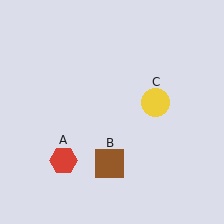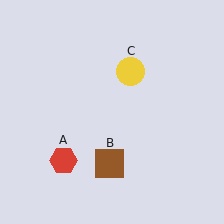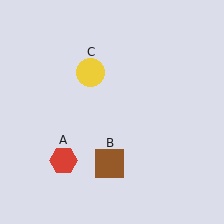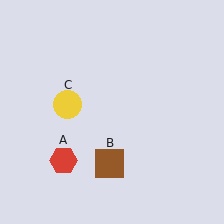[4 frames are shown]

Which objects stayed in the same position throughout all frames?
Red hexagon (object A) and brown square (object B) remained stationary.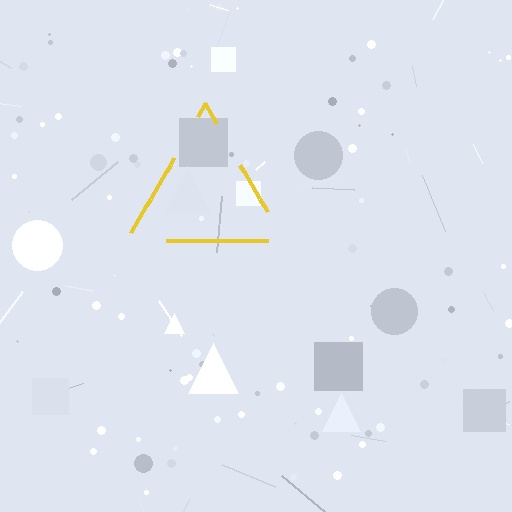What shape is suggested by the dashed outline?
The dashed outline suggests a triangle.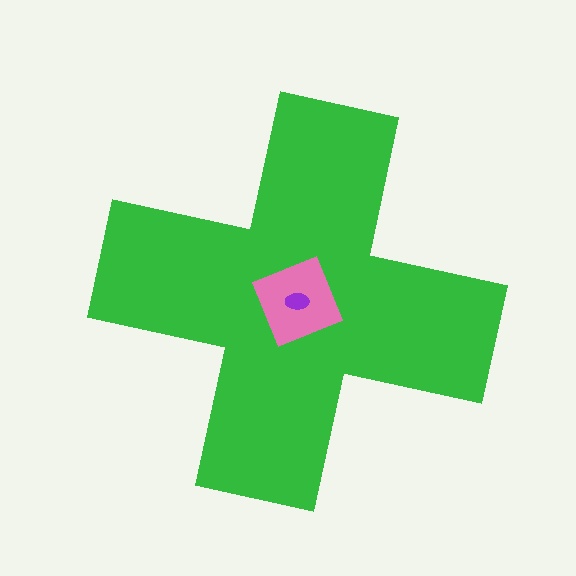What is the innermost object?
The purple ellipse.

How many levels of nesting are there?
3.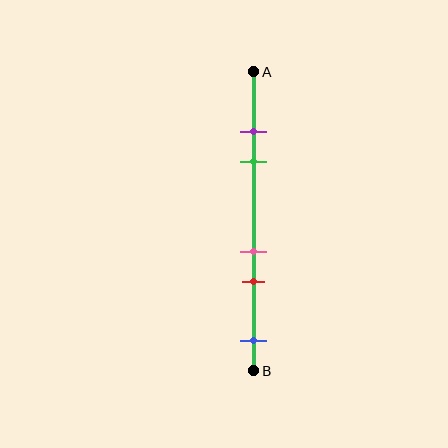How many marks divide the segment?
There are 5 marks dividing the segment.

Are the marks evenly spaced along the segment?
No, the marks are not evenly spaced.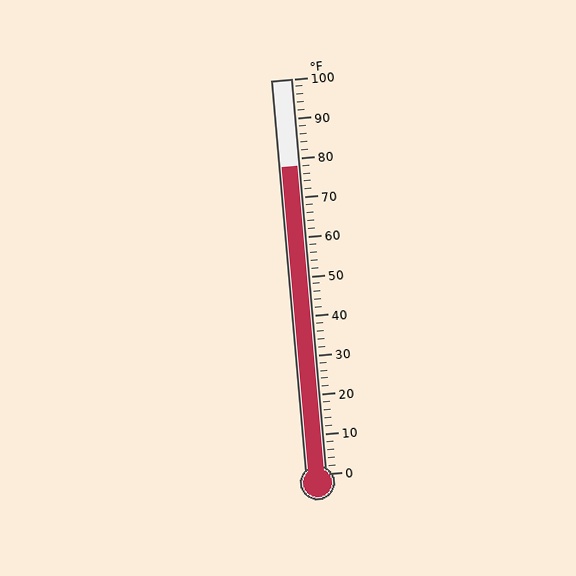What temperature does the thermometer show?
The thermometer shows approximately 78°F.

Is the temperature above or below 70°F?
The temperature is above 70°F.